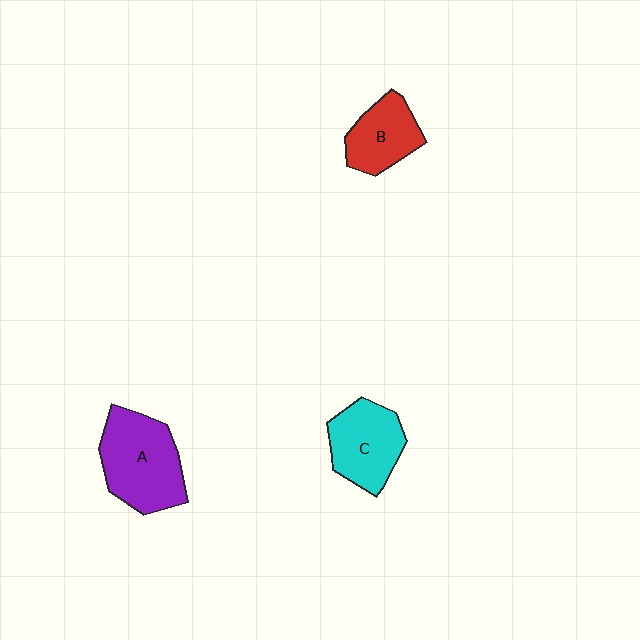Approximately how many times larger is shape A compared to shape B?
Approximately 1.6 times.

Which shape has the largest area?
Shape A (purple).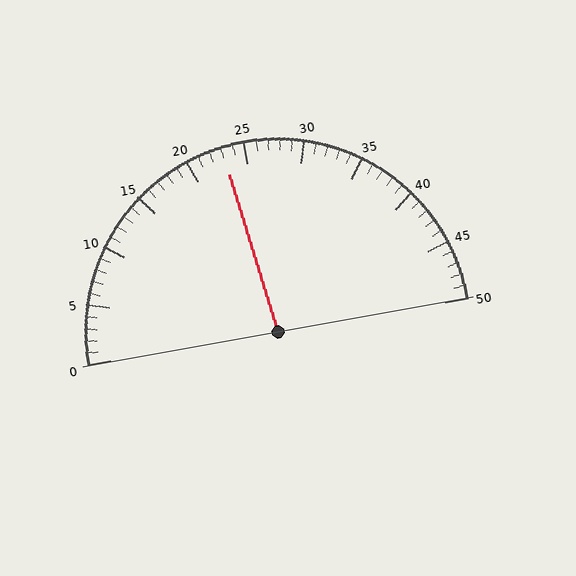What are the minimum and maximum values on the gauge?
The gauge ranges from 0 to 50.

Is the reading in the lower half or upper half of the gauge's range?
The reading is in the lower half of the range (0 to 50).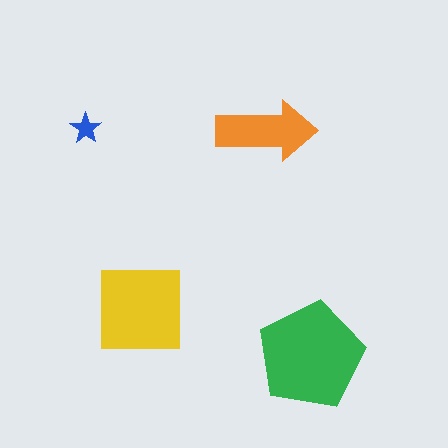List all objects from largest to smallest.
The green pentagon, the yellow square, the orange arrow, the blue star.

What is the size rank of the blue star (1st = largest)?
4th.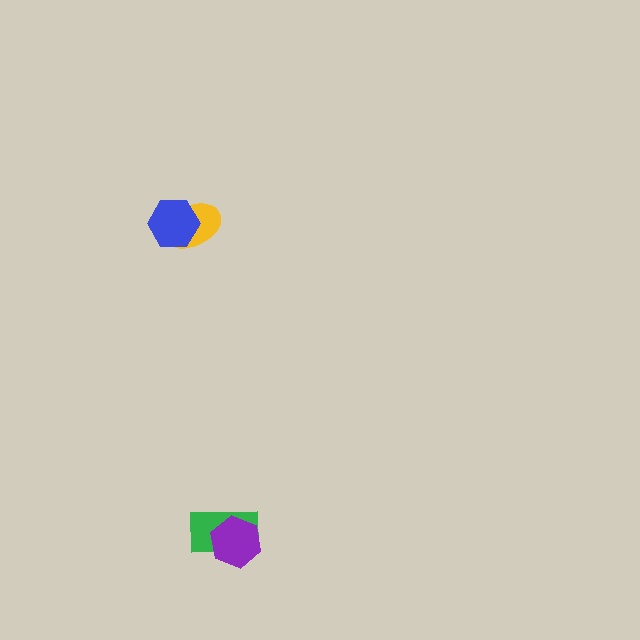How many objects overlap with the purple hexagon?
1 object overlaps with the purple hexagon.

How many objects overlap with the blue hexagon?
1 object overlaps with the blue hexagon.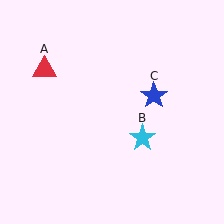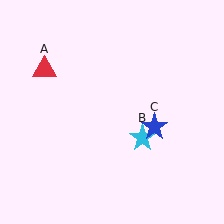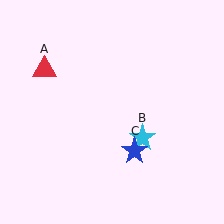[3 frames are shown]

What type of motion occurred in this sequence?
The blue star (object C) rotated clockwise around the center of the scene.